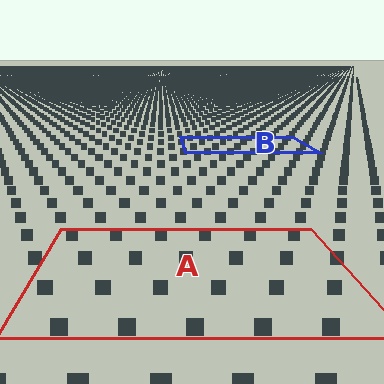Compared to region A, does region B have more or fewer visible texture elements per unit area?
Region B has more texture elements per unit area — they are packed more densely because it is farther away.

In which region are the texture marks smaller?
The texture marks are smaller in region B, because it is farther away.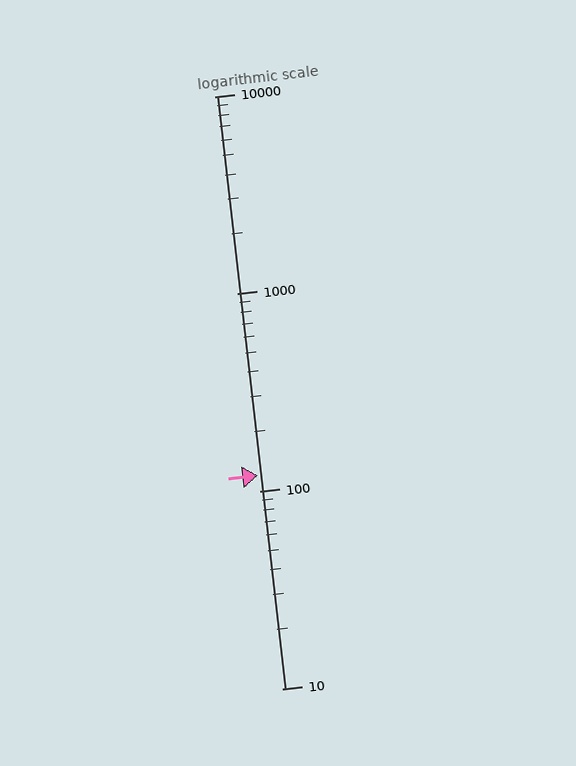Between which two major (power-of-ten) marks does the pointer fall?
The pointer is between 100 and 1000.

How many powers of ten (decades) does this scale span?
The scale spans 3 decades, from 10 to 10000.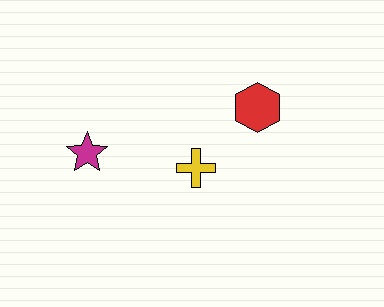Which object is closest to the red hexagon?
The yellow cross is closest to the red hexagon.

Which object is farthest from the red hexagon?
The magenta star is farthest from the red hexagon.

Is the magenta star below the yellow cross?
No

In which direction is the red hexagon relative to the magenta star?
The red hexagon is to the right of the magenta star.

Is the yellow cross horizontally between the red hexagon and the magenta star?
Yes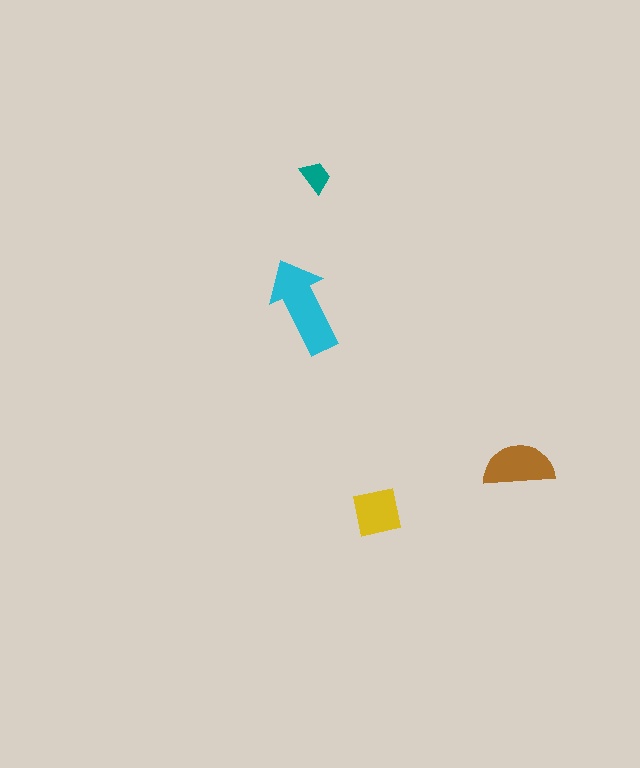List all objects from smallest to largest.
The teal trapezoid, the yellow square, the brown semicircle, the cyan arrow.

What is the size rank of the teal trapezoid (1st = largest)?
4th.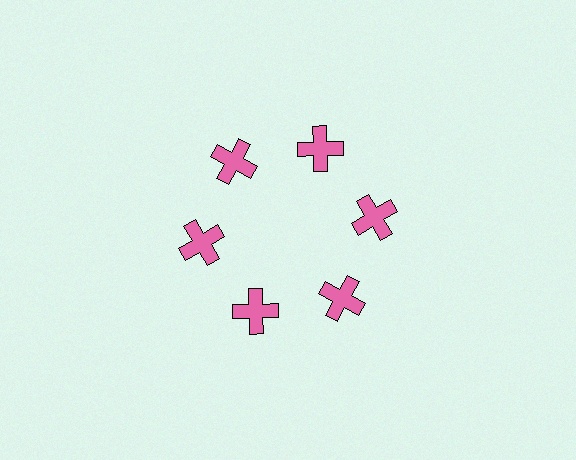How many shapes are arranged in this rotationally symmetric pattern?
There are 6 shapes, arranged in 6 groups of 1.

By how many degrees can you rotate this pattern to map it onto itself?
The pattern maps onto itself every 60 degrees of rotation.